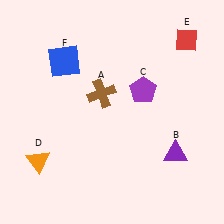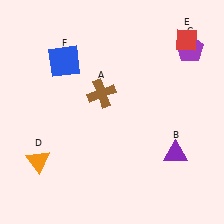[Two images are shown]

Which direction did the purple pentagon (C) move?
The purple pentagon (C) moved right.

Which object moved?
The purple pentagon (C) moved right.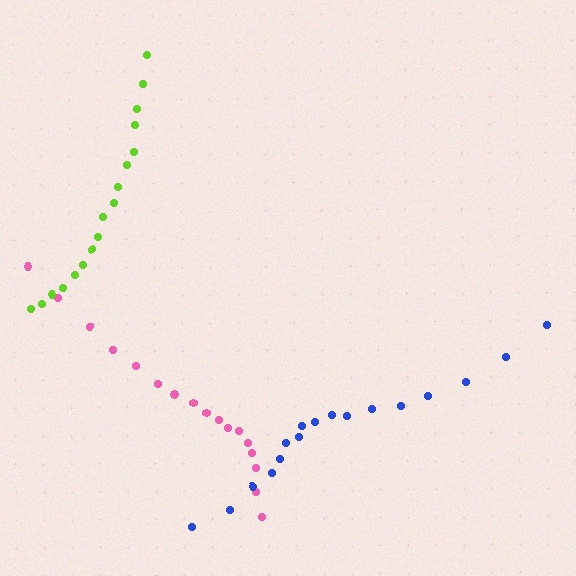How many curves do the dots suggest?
There are 3 distinct paths.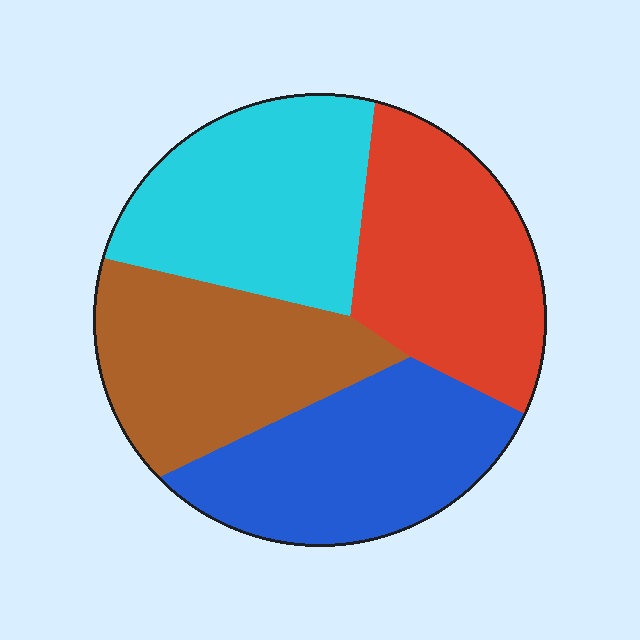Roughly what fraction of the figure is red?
Red covers around 25% of the figure.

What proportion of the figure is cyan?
Cyan takes up about one quarter (1/4) of the figure.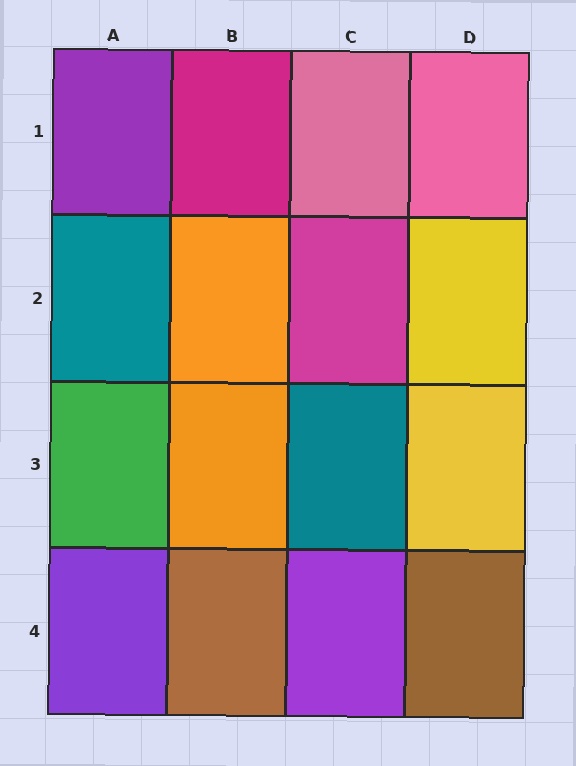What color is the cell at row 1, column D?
Pink.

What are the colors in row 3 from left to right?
Green, orange, teal, yellow.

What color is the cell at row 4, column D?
Brown.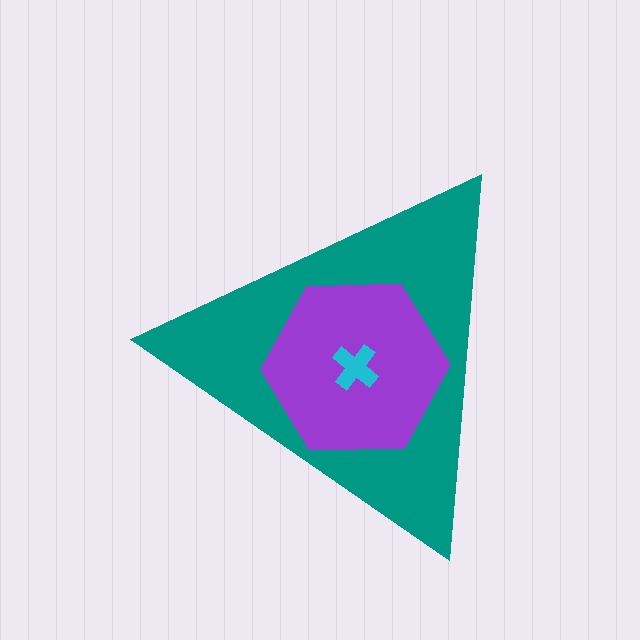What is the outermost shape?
The teal triangle.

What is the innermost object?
The cyan cross.